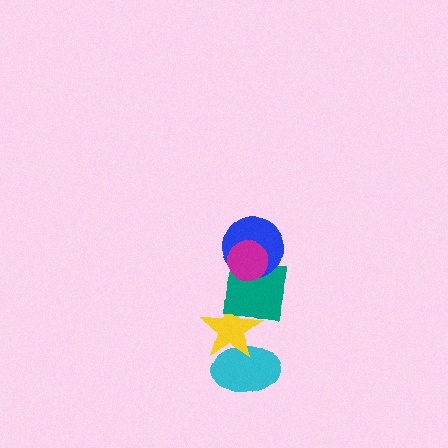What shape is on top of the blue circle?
The magenta circle is on top of the blue circle.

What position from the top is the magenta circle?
The magenta circle is 1st from the top.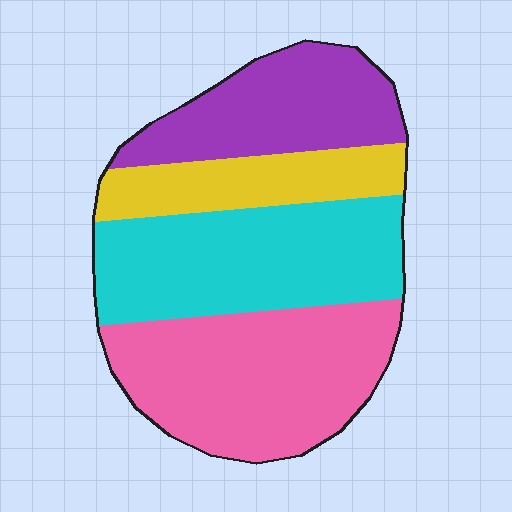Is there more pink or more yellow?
Pink.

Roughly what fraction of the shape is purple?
Purple covers around 20% of the shape.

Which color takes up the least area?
Yellow, at roughly 15%.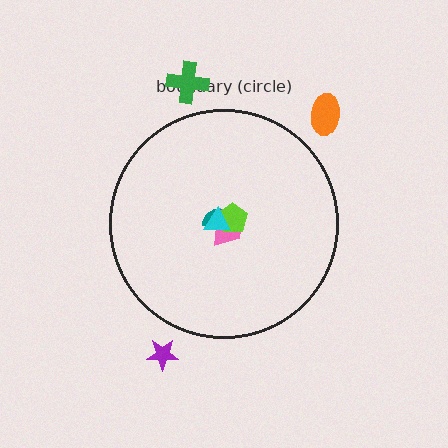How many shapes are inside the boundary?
4 inside, 3 outside.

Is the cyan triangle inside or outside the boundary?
Inside.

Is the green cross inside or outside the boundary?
Outside.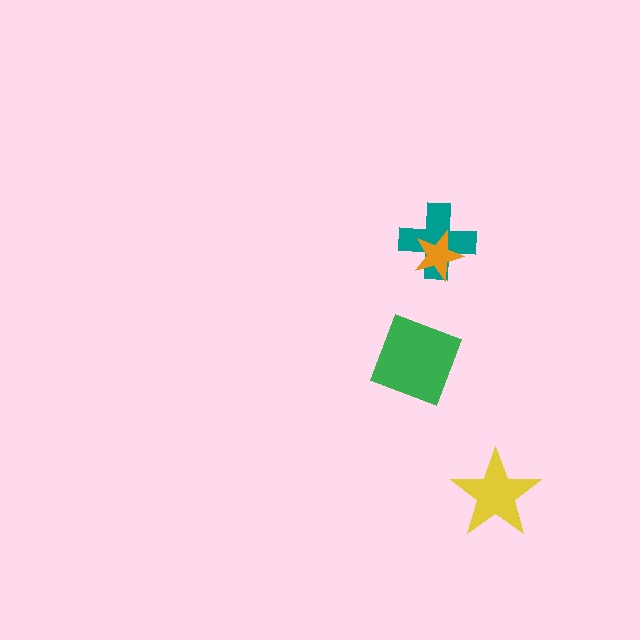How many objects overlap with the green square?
0 objects overlap with the green square.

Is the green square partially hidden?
No, no other shape covers it.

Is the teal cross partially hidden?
Yes, it is partially covered by another shape.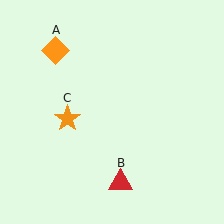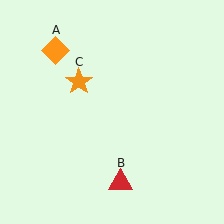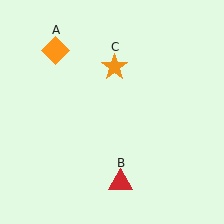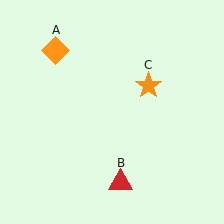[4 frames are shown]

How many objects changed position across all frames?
1 object changed position: orange star (object C).